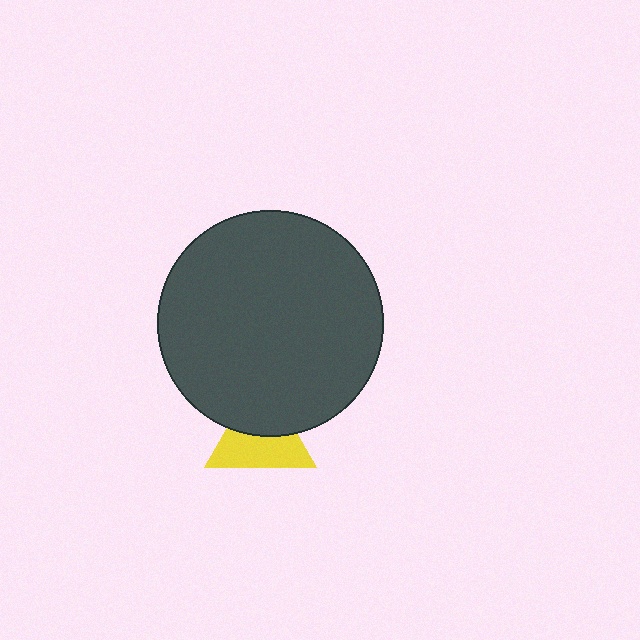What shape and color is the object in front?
The object in front is a dark gray circle.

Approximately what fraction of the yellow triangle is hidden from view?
Roughly 44% of the yellow triangle is hidden behind the dark gray circle.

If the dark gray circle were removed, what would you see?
You would see the complete yellow triangle.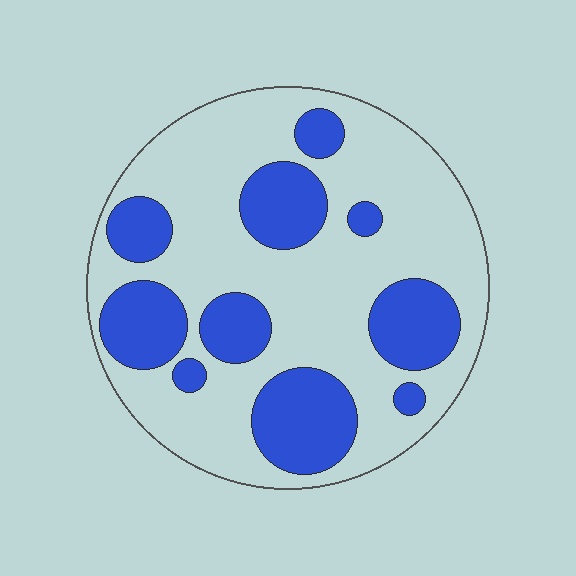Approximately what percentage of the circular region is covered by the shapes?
Approximately 30%.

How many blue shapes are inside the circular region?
10.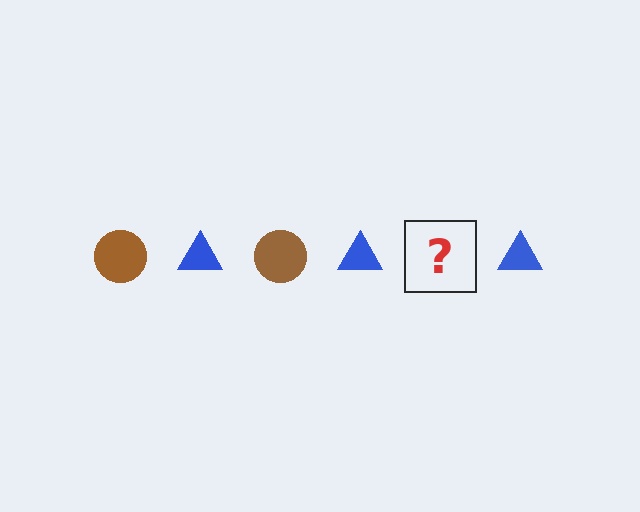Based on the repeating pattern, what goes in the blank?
The blank should be a brown circle.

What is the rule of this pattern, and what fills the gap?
The rule is that the pattern alternates between brown circle and blue triangle. The gap should be filled with a brown circle.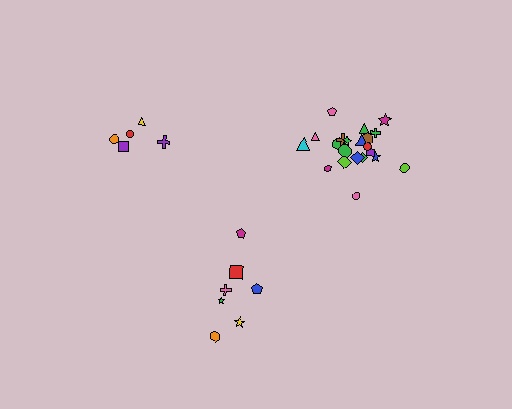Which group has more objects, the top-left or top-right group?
The top-right group.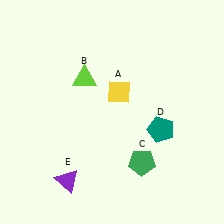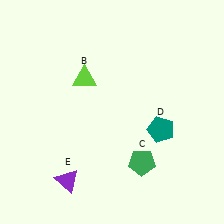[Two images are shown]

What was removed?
The yellow diamond (A) was removed in Image 2.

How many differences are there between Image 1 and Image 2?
There is 1 difference between the two images.